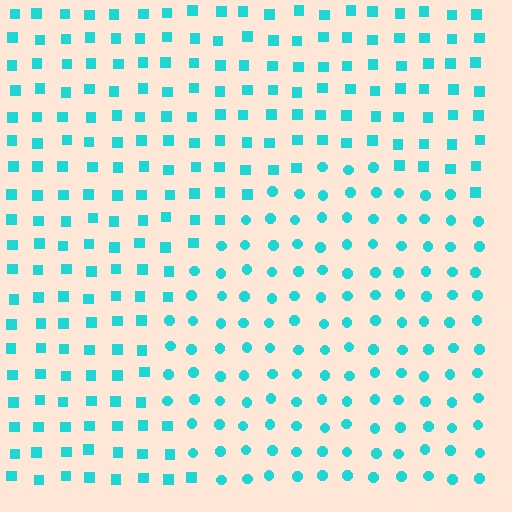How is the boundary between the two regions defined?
The boundary is defined by a change in element shape: circles inside vs. squares outside. All elements share the same color and spacing.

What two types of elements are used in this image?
The image uses circles inside the circle region and squares outside it.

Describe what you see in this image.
The image is filled with small cyan elements arranged in a uniform grid. A circle-shaped region contains circles, while the surrounding area contains squares. The boundary is defined purely by the change in element shape.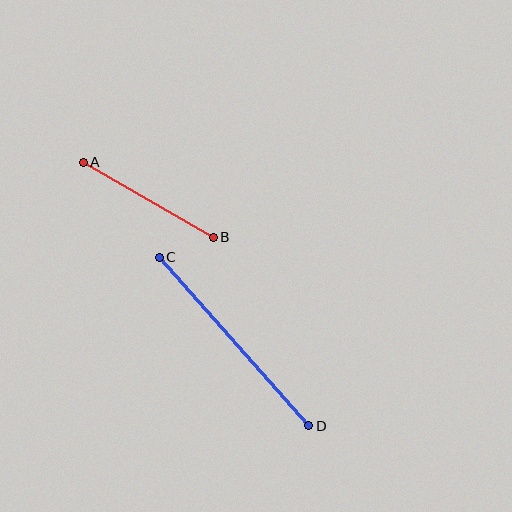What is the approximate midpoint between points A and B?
The midpoint is at approximately (148, 200) pixels.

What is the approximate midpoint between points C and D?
The midpoint is at approximately (234, 342) pixels.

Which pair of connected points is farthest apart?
Points C and D are farthest apart.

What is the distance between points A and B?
The distance is approximately 150 pixels.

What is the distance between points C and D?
The distance is approximately 225 pixels.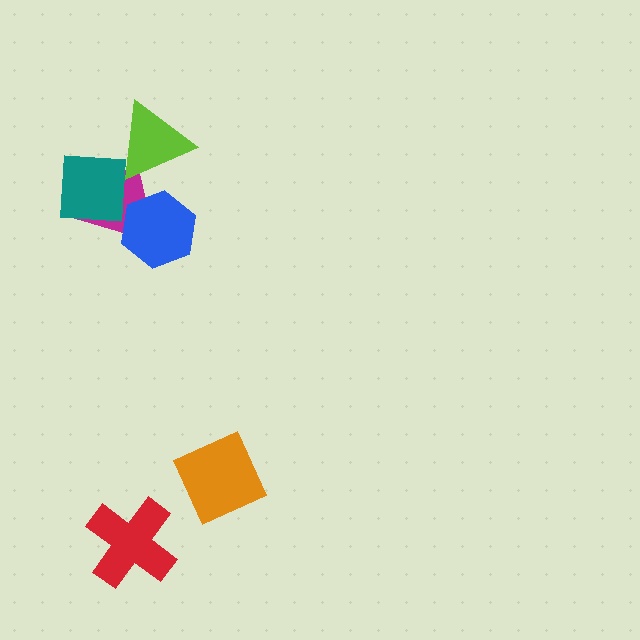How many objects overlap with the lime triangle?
2 objects overlap with the lime triangle.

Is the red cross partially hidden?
No, no other shape covers it.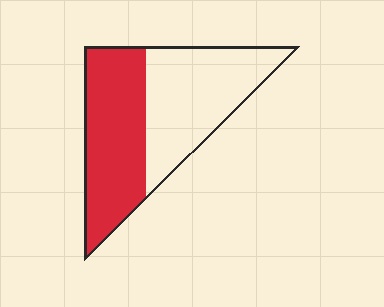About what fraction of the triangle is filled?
About one half (1/2).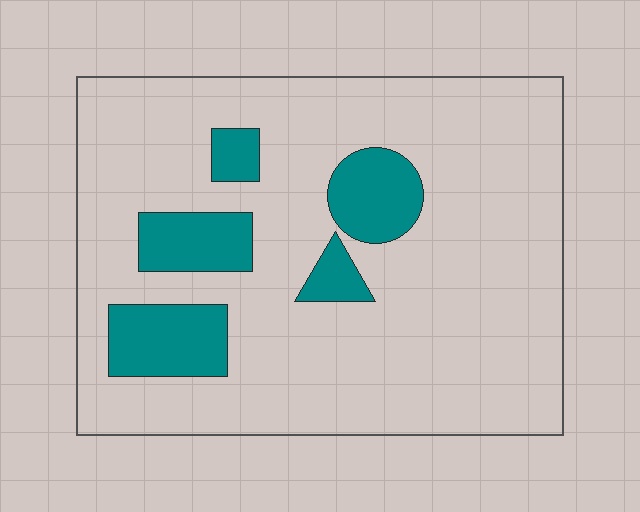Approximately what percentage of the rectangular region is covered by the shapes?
Approximately 15%.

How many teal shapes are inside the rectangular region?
5.